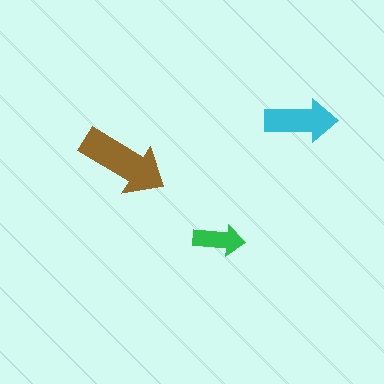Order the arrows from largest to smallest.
the brown one, the cyan one, the green one.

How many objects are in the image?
There are 3 objects in the image.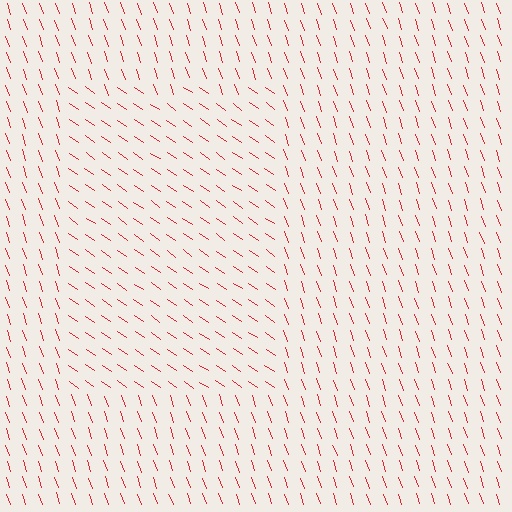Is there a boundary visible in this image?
Yes, there is a texture boundary formed by a change in line orientation.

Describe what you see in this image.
The image is filled with small red line segments. A rectangle region in the image has lines oriented differently from the surrounding lines, creating a visible texture boundary.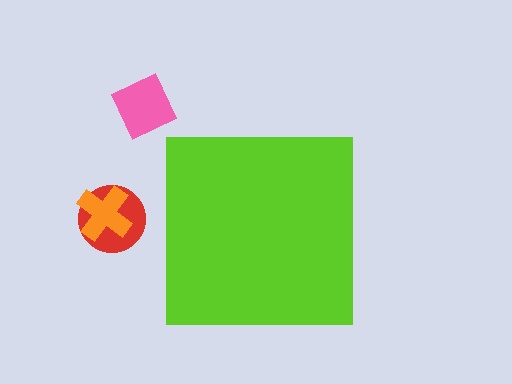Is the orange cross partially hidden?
No, the orange cross is fully visible.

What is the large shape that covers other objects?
A lime square.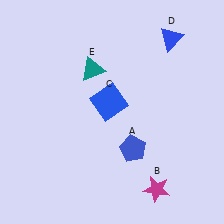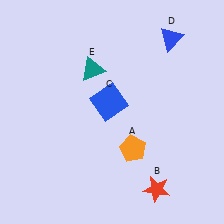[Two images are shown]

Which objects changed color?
A changed from blue to orange. B changed from magenta to red.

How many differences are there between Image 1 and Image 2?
There are 2 differences between the two images.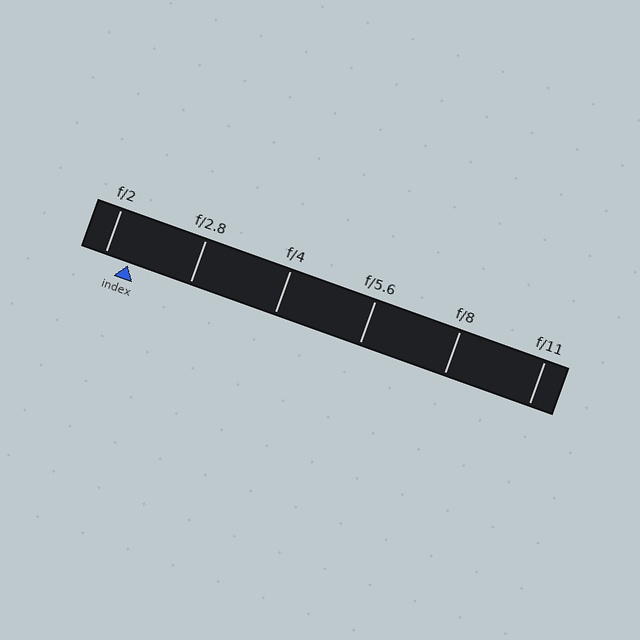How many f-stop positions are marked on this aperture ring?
There are 6 f-stop positions marked.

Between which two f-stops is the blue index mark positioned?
The index mark is between f/2 and f/2.8.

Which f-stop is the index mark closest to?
The index mark is closest to f/2.